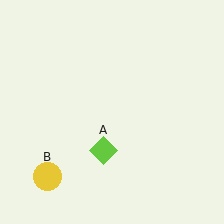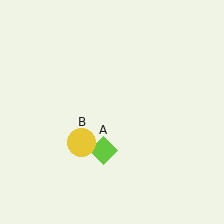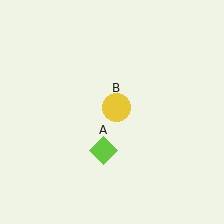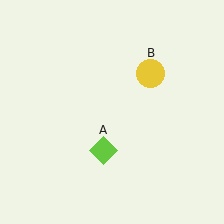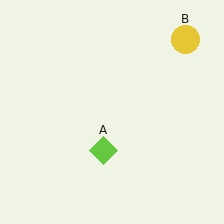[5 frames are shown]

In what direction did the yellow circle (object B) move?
The yellow circle (object B) moved up and to the right.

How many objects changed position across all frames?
1 object changed position: yellow circle (object B).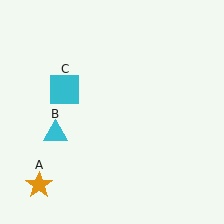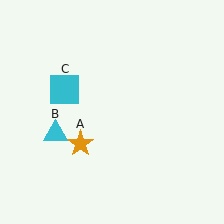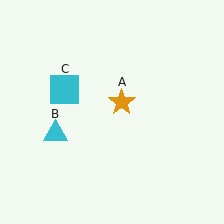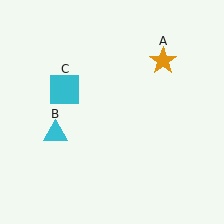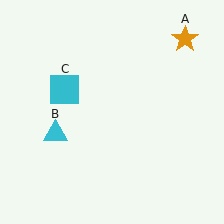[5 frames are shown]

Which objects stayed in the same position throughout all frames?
Cyan triangle (object B) and cyan square (object C) remained stationary.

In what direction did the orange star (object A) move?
The orange star (object A) moved up and to the right.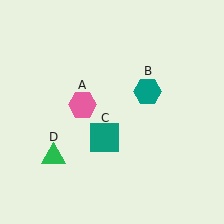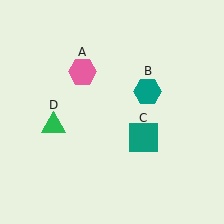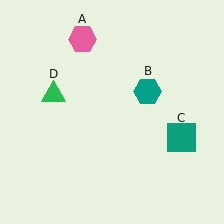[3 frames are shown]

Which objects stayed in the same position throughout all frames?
Teal hexagon (object B) remained stationary.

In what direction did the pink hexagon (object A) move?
The pink hexagon (object A) moved up.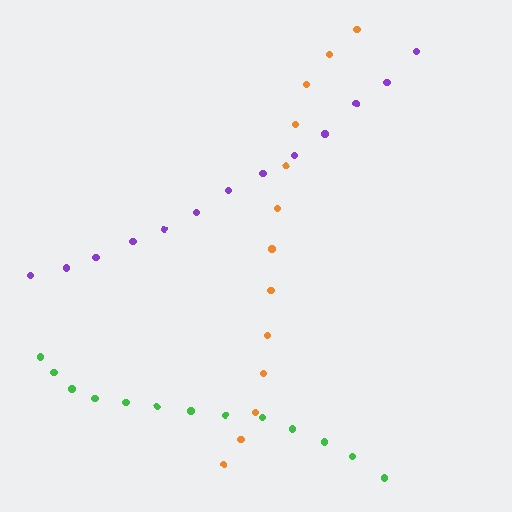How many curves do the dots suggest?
There are 3 distinct paths.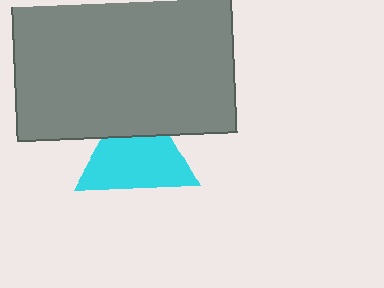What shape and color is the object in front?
The object in front is a gray rectangle.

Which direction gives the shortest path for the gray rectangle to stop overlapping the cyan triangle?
Moving up gives the shortest separation.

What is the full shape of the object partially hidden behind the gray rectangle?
The partially hidden object is a cyan triangle.